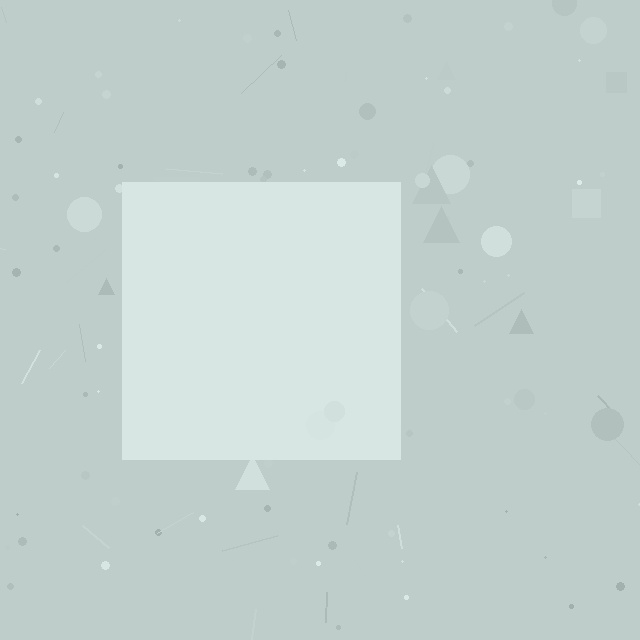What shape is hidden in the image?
A square is hidden in the image.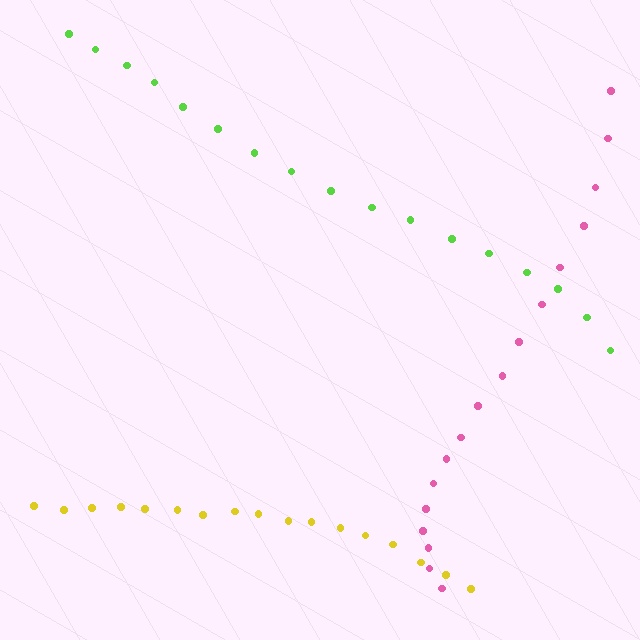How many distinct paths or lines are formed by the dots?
There are 3 distinct paths.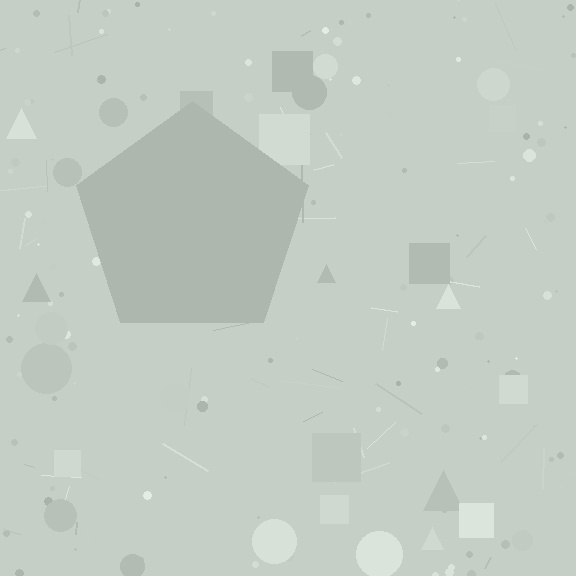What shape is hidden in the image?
A pentagon is hidden in the image.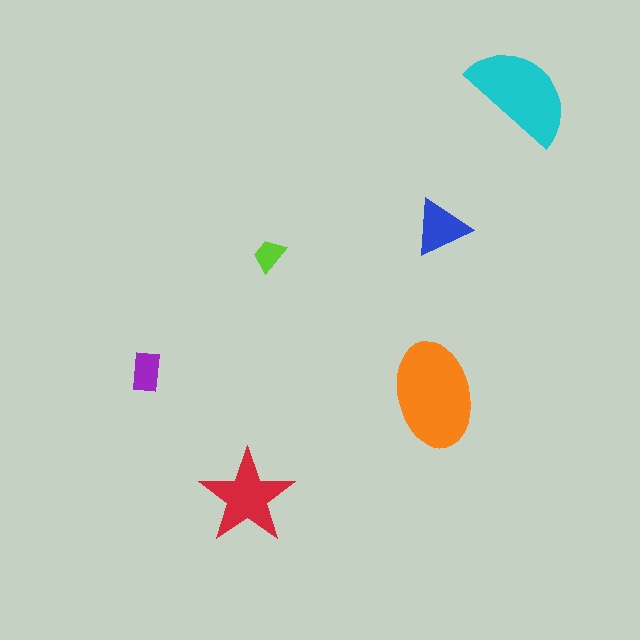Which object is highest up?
The cyan semicircle is topmost.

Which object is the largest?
The orange ellipse.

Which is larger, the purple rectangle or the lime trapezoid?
The purple rectangle.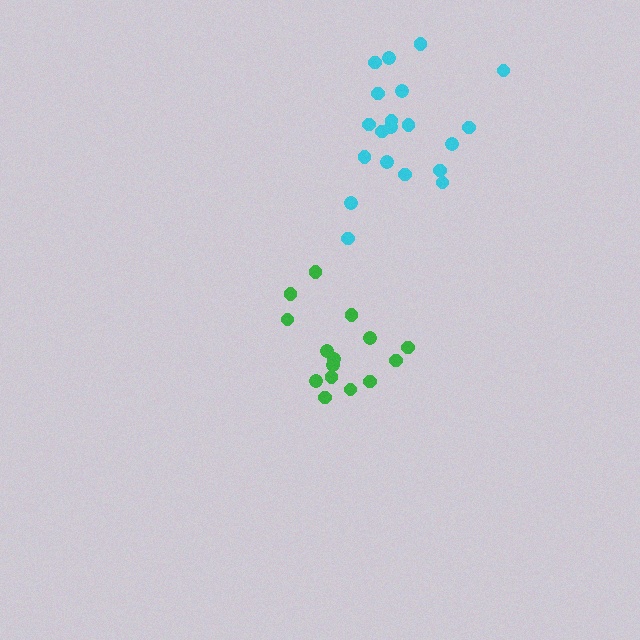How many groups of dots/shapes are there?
There are 2 groups.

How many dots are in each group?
Group 1: 15 dots, Group 2: 20 dots (35 total).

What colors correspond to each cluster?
The clusters are colored: green, cyan.